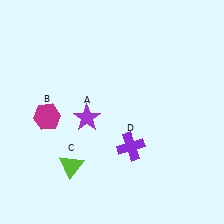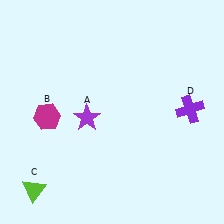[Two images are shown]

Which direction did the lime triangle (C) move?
The lime triangle (C) moved left.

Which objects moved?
The objects that moved are: the lime triangle (C), the purple cross (D).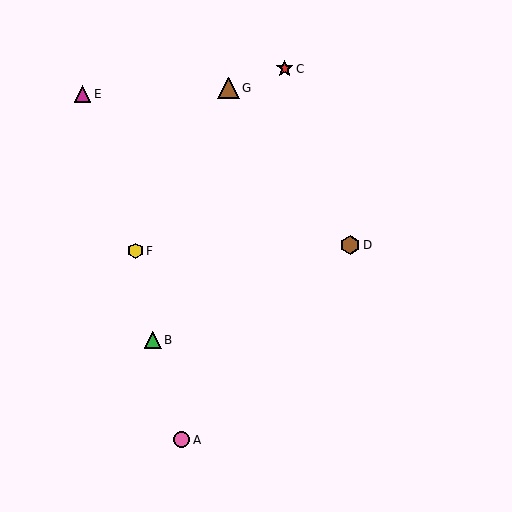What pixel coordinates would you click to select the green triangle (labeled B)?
Click at (153, 340) to select the green triangle B.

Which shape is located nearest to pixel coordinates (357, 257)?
The brown hexagon (labeled D) at (350, 245) is nearest to that location.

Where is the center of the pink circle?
The center of the pink circle is at (182, 440).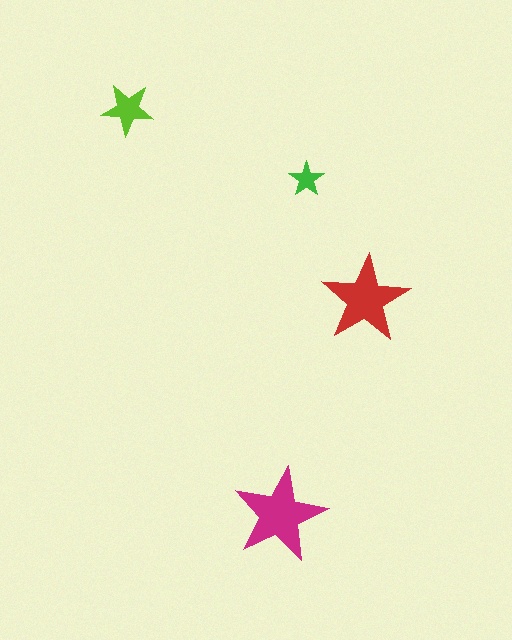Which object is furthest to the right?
The red star is rightmost.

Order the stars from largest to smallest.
the magenta one, the red one, the lime one, the green one.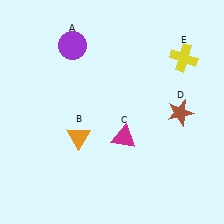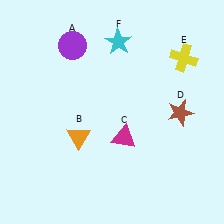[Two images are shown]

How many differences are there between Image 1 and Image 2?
There is 1 difference between the two images.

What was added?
A cyan star (F) was added in Image 2.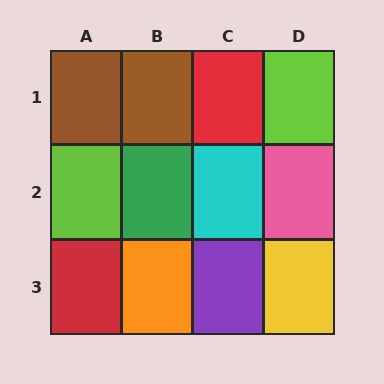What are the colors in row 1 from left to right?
Brown, brown, red, lime.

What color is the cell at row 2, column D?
Pink.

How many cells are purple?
1 cell is purple.